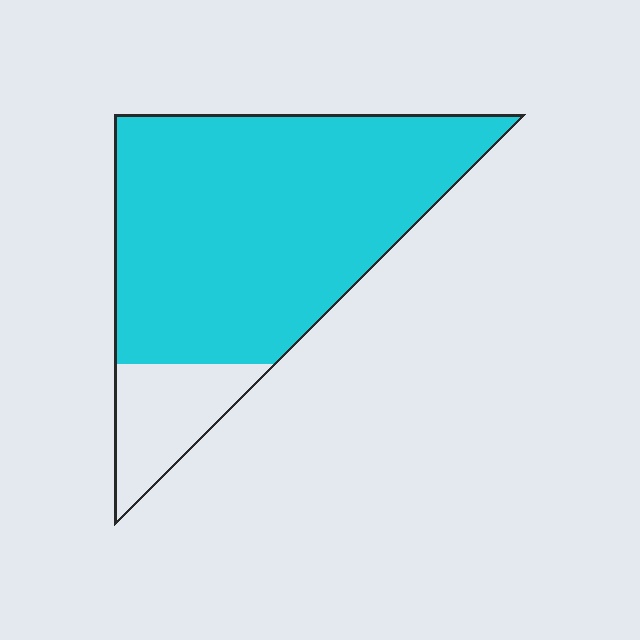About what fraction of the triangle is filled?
About five sixths (5/6).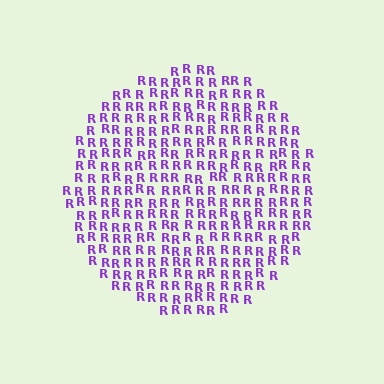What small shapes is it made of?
It is made of small letter R's.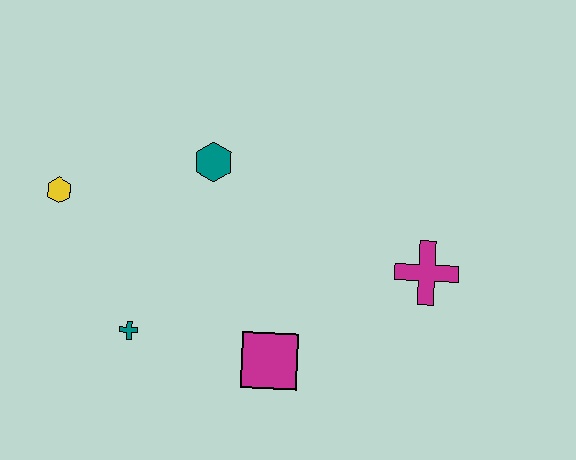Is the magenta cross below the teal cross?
No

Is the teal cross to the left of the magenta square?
Yes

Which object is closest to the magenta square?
The teal cross is closest to the magenta square.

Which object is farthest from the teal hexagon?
The magenta cross is farthest from the teal hexagon.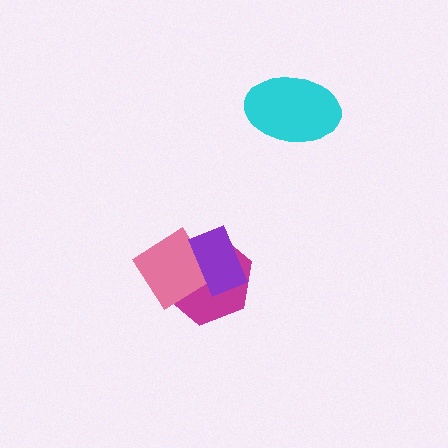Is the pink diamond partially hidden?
Yes, it is partially covered by another shape.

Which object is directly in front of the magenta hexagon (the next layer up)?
The pink diamond is directly in front of the magenta hexagon.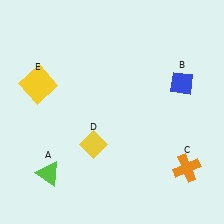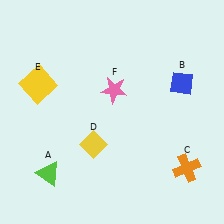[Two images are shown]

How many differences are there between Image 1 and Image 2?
There is 1 difference between the two images.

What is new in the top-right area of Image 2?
A pink star (F) was added in the top-right area of Image 2.